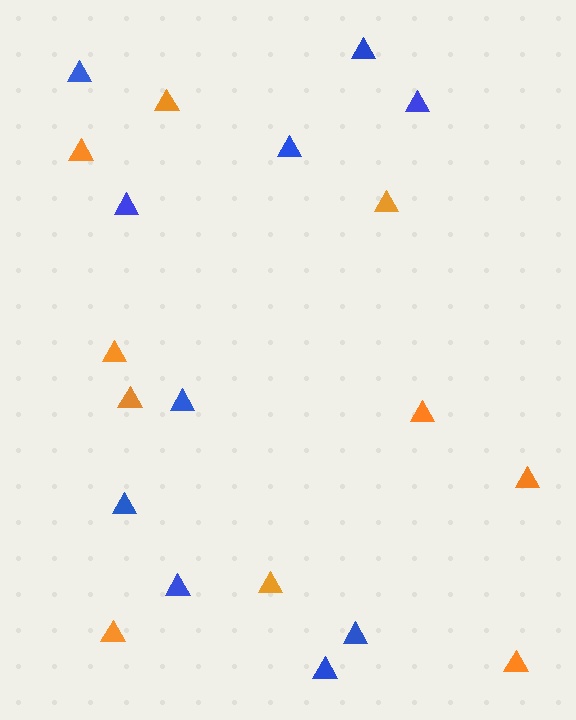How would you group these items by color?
There are 2 groups: one group of orange triangles (10) and one group of blue triangles (10).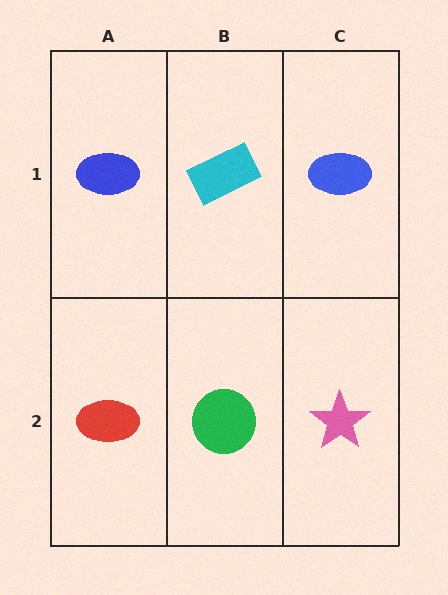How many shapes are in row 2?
3 shapes.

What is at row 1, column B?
A cyan rectangle.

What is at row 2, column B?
A green circle.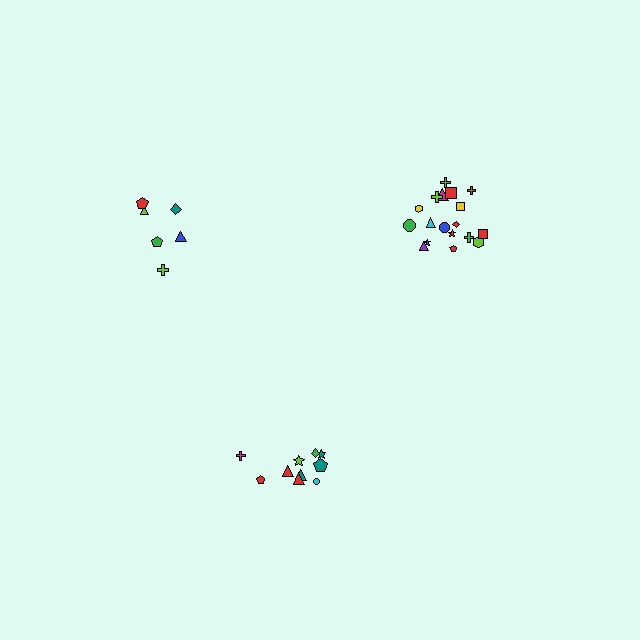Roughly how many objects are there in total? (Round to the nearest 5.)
Roughly 35 objects in total.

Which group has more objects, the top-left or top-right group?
The top-right group.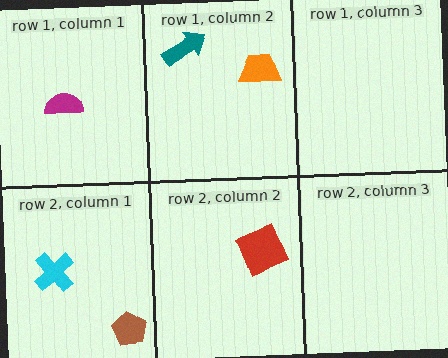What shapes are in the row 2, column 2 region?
The red square.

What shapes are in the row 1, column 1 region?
The magenta semicircle.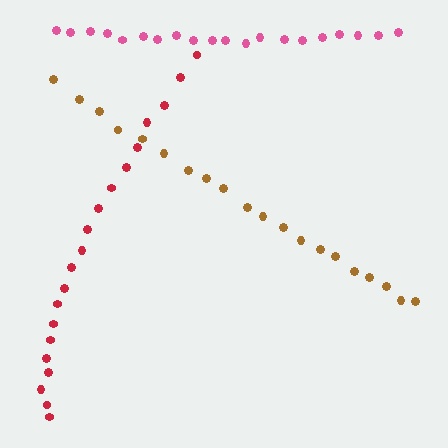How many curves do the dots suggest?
There are 3 distinct paths.